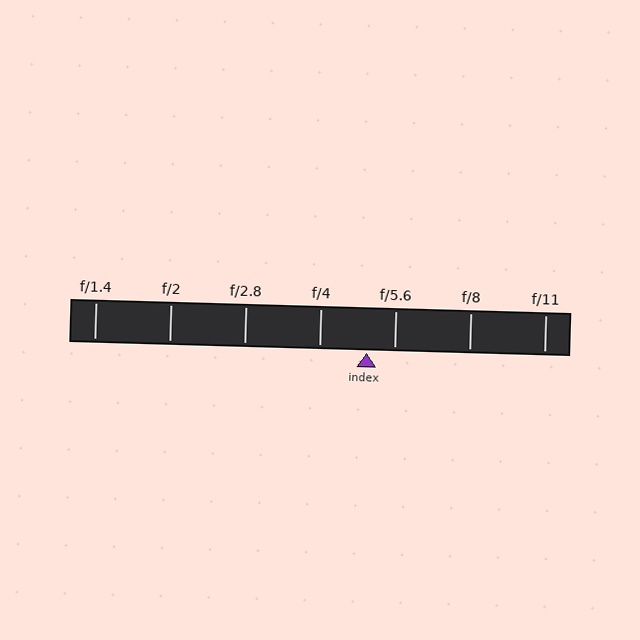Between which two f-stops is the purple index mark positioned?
The index mark is between f/4 and f/5.6.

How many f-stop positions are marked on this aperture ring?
There are 7 f-stop positions marked.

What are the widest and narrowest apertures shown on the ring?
The widest aperture shown is f/1.4 and the narrowest is f/11.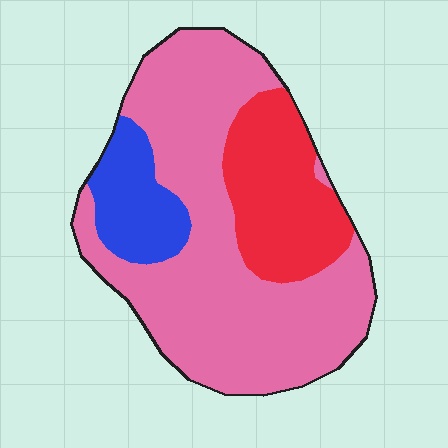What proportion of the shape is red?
Red takes up less than a quarter of the shape.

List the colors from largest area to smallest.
From largest to smallest: pink, red, blue.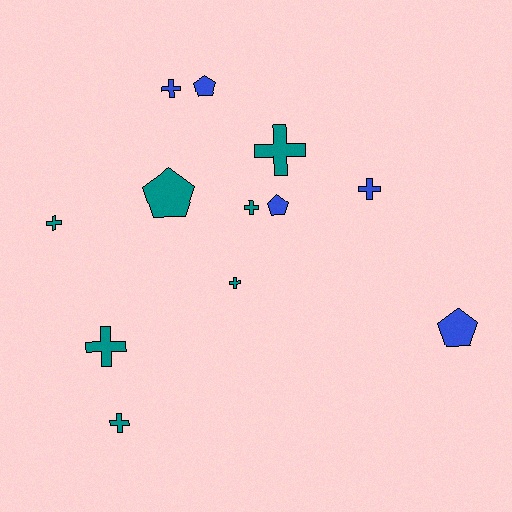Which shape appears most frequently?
Cross, with 8 objects.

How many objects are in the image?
There are 12 objects.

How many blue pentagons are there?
There are 3 blue pentagons.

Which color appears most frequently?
Teal, with 7 objects.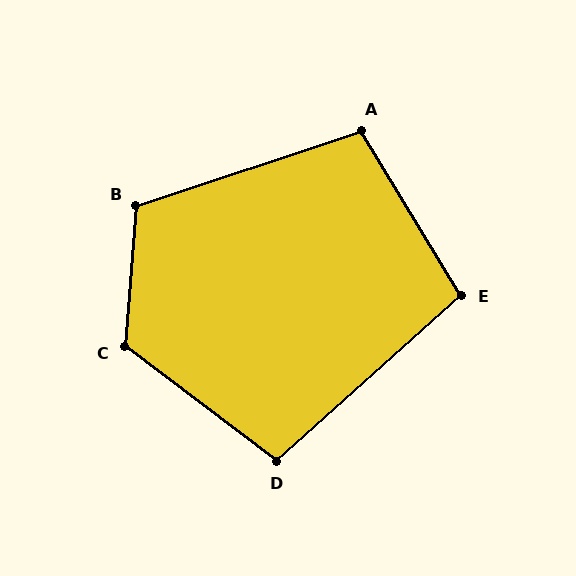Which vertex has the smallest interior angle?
E, at approximately 101 degrees.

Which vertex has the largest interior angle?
C, at approximately 123 degrees.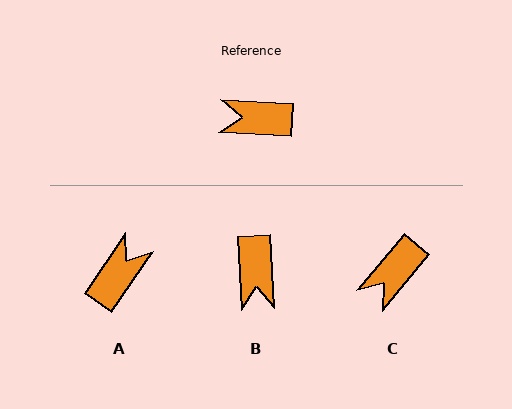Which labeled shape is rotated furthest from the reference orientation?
A, about 121 degrees away.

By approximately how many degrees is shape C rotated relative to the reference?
Approximately 53 degrees counter-clockwise.